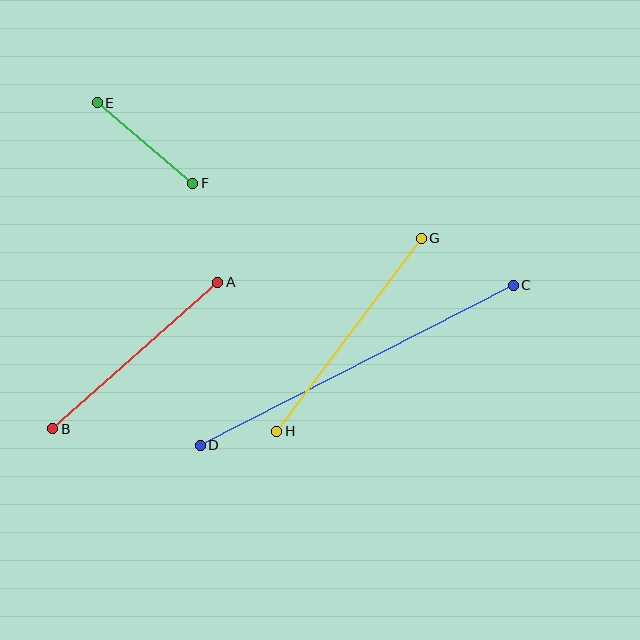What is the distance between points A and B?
The distance is approximately 221 pixels.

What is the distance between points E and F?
The distance is approximately 125 pixels.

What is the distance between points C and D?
The distance is approximately 352 pixels.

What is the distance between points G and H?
The distance is approximately 241 pixels.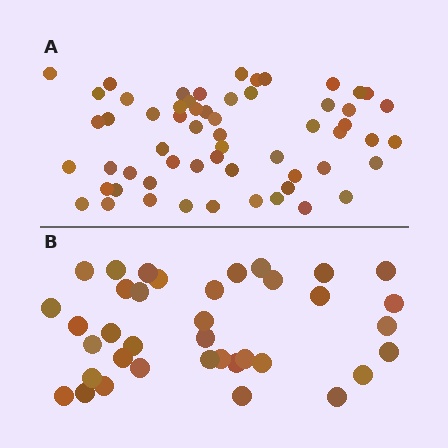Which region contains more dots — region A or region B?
Region A (the top region) has more dots.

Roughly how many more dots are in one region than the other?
Region A has approximately 20 more dots than region B.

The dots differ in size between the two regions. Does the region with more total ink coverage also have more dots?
No. Region B has more total ink coverage because its dots are larger, but region A actually contains more individual dots. Total area can be misleading — the number of items is what matters here.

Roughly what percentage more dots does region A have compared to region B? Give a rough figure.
About 60% more.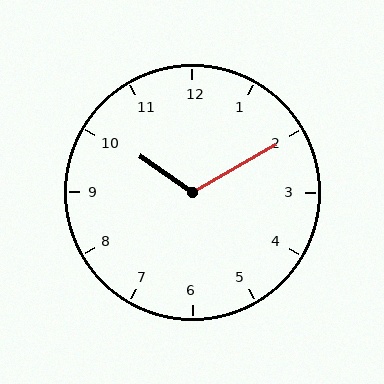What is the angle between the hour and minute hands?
Approximately 115 degrees.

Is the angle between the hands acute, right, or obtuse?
It is obtuse.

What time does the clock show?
10:10.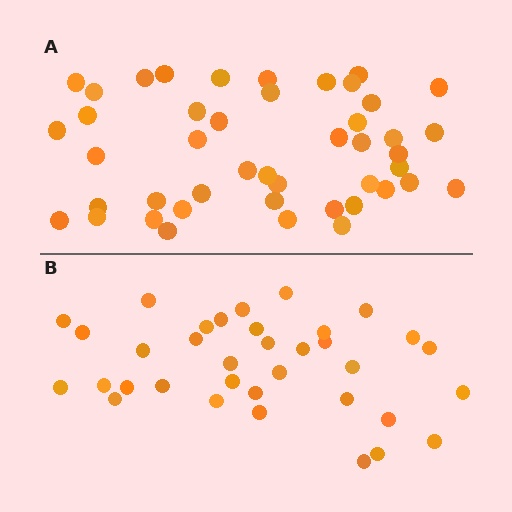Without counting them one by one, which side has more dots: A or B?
Region A (the top region) has more dots.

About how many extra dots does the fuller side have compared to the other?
Region A has roughly 10 or so more dots than region B.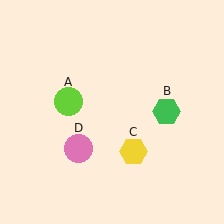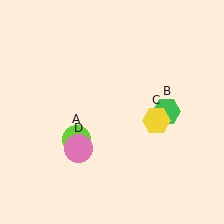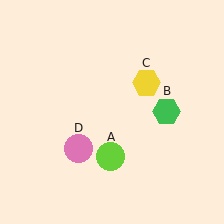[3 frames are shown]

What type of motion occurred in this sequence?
The lime circle (object A), yellow hexagon (object C) rotated counterclockwise around the center of the scene.